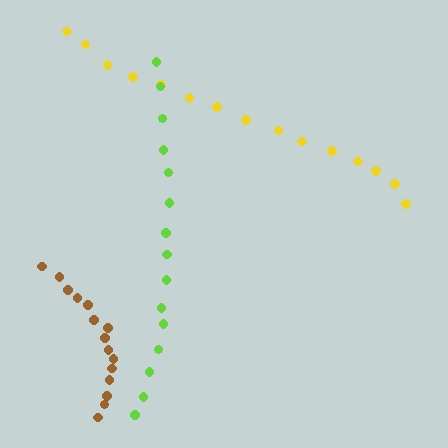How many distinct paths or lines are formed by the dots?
There are 3 distinct paths.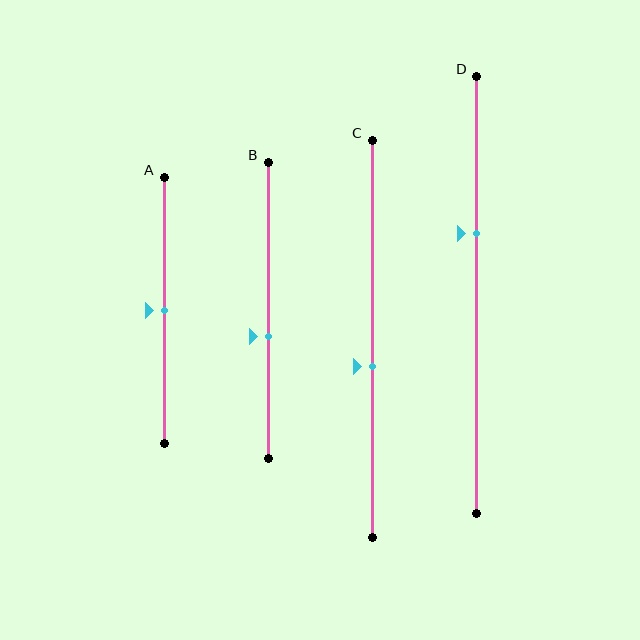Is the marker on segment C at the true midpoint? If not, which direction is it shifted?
No, the marker on segment C is shifted downward by about 7% of the segment length.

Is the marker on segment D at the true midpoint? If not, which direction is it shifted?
No, the marker on segment D is shifted upward by about 14% of the segment length.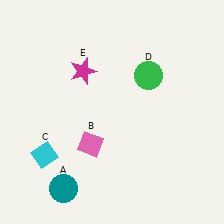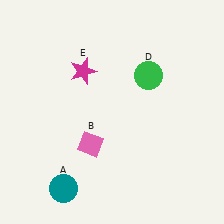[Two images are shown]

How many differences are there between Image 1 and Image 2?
There is 1 difference between the two images.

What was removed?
The cyan diamond (C) was removed in Image 2.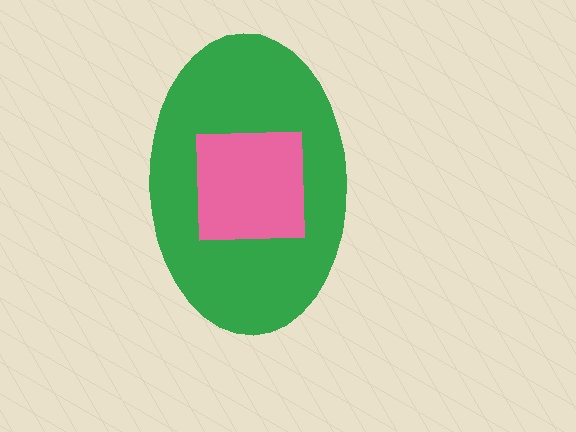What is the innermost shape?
The pink square.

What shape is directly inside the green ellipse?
The pink square.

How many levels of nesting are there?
2.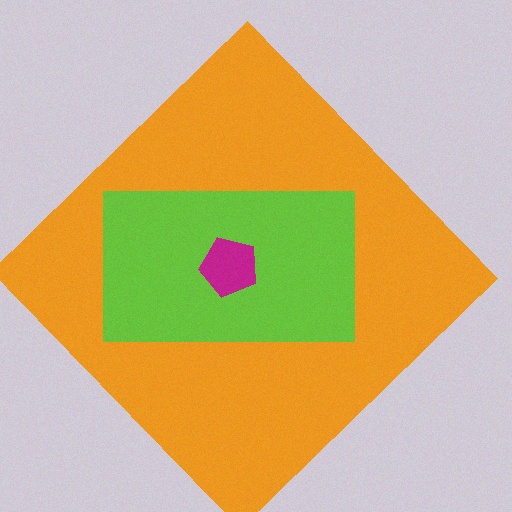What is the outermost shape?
The orange diamond.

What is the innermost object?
The magenta pentagon.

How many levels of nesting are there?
3.